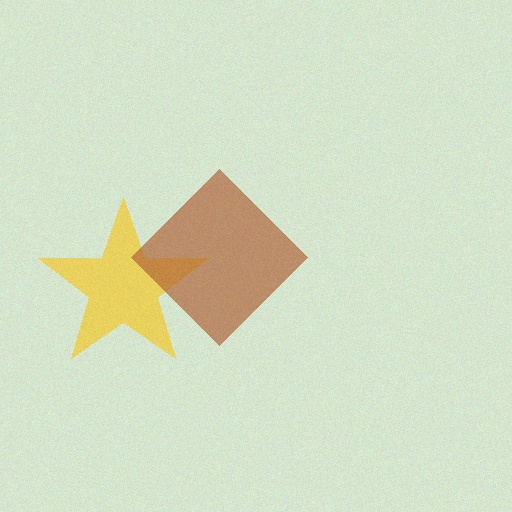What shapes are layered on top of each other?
The layered shapes are: a yellow star, a brown diamond.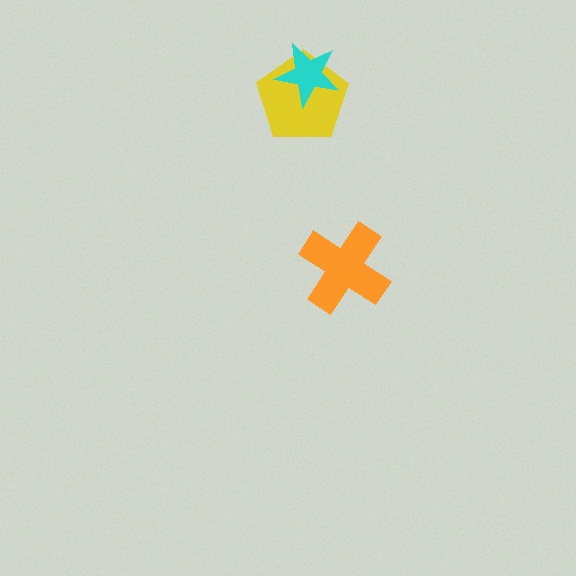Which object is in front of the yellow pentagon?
The cyan star is in front of the yellow pentagon.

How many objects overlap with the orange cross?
0 objects overlap with the orange cross.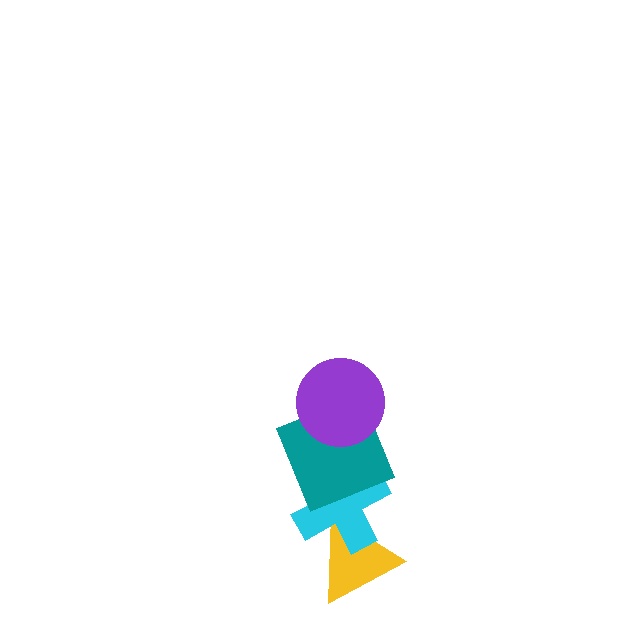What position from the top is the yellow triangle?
The yellow triangle is 4th from the top.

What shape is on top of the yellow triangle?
The cyan cross is on top of the yellow triangle.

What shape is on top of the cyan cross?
The teal square is on top of the cyan cross.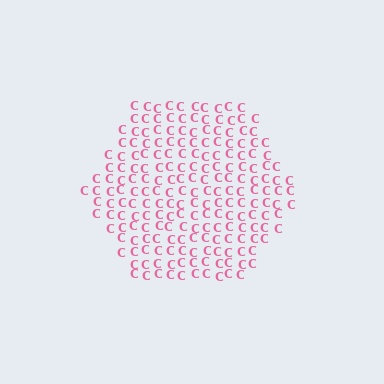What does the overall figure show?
The overall figure shows a hexagon.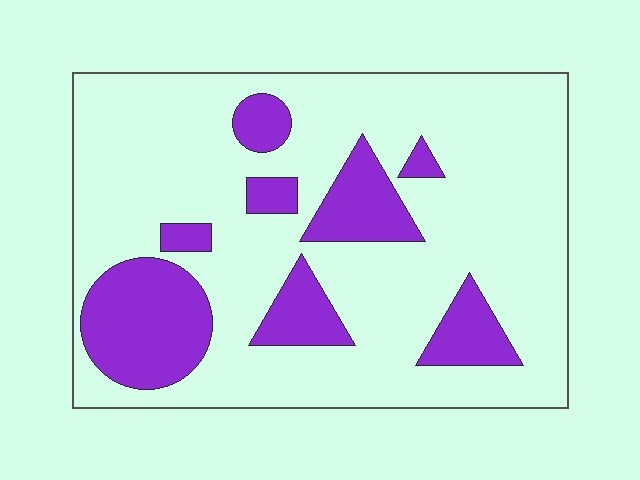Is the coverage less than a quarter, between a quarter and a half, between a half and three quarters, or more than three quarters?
Less than a quarter.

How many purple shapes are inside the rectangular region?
8.